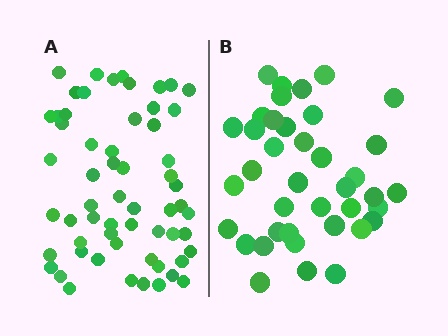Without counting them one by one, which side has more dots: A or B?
Region A (the left region) has more dots.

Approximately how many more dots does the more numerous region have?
Region A has approximately 20 more dots than region B.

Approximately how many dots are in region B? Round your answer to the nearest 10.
About 40 dots. (The exact count is 39, which rounds to 40.)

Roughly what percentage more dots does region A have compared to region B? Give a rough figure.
About 50% more.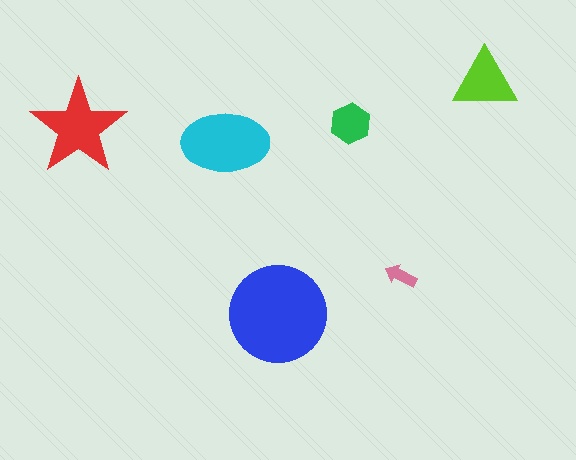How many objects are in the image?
There are 6 objects in the image.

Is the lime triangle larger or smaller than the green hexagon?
Larger.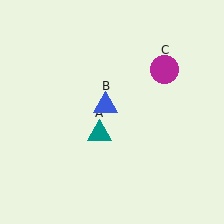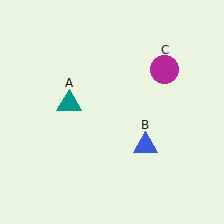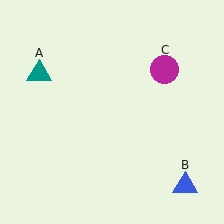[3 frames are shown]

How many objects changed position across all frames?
2 objects changed position: teal triangle (object A), blue triangle (object B).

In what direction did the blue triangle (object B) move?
The blue triangle (object B) moved down and to the right.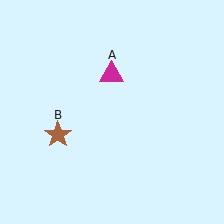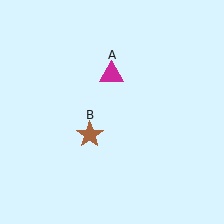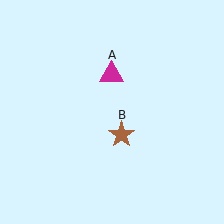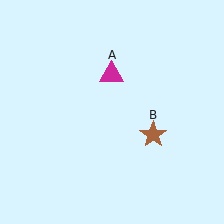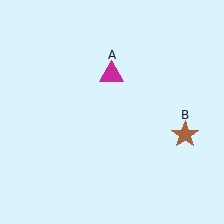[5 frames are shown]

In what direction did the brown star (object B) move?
The brown star (object B) moved right.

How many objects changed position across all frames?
1 object changed position: brown star (object B).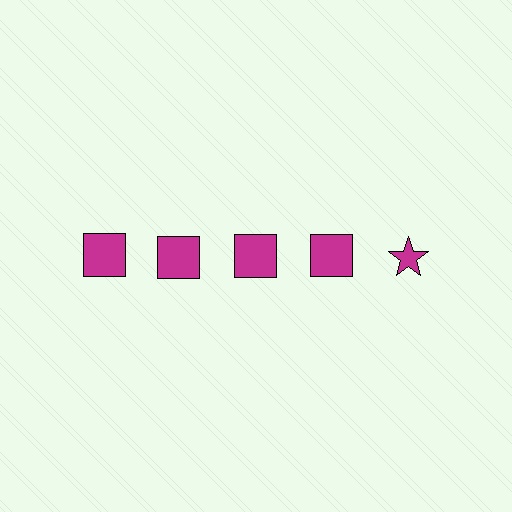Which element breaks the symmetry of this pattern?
The magenta star in the top row, rightmost column breaks the symmetry. All other shapes are magenta squares.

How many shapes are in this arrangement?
There are 5 shapes arranged in a grid pattern.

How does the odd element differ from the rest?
It has a different shape: star instead of square.